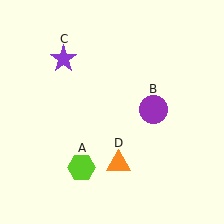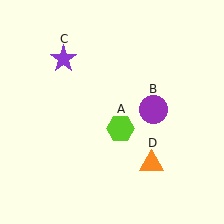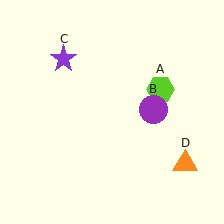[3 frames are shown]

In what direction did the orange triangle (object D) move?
The orange triangle (object D) moved right.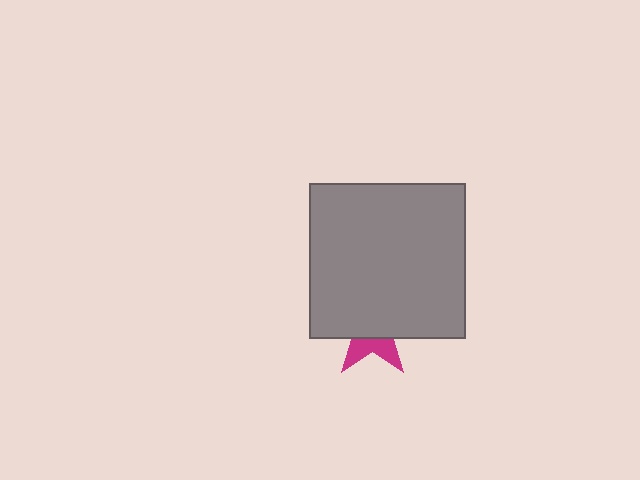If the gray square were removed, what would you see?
You would see the complete magenta star.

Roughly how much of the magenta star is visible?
A small part of it is visible (roughly 33%).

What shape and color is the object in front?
The object in front is a gray square.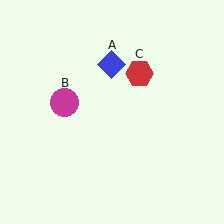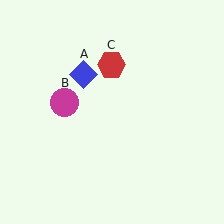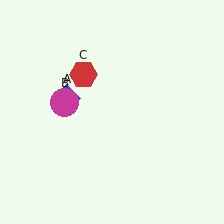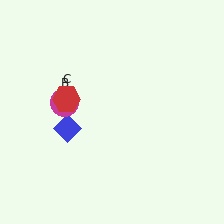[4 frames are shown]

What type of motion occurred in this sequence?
The blue diamond (object A), red hexagon (object C) rotated counterclockwise around the center of the scene.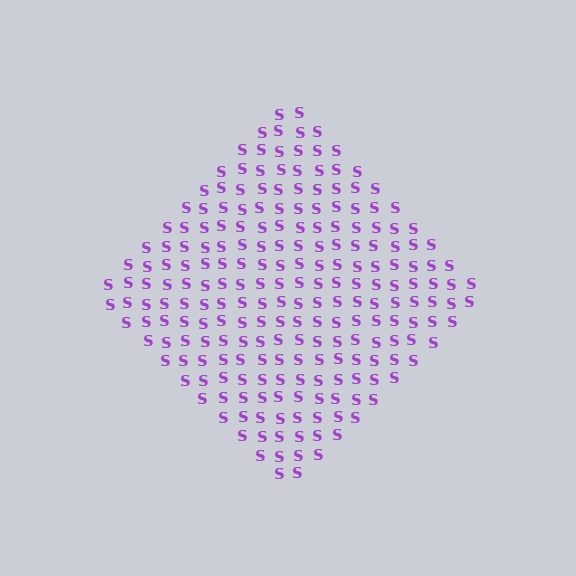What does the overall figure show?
The overall figure shows a diamond.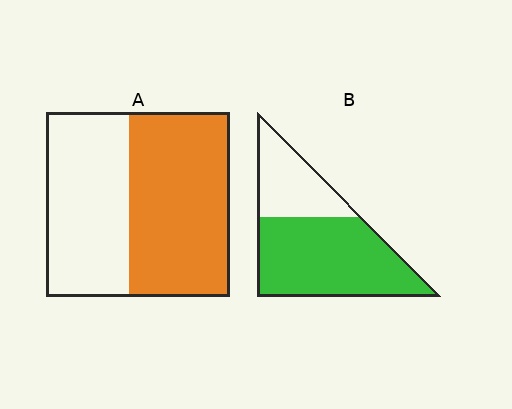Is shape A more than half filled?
Yes.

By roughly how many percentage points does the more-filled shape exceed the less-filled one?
By roughly 15 percentage points (B over A).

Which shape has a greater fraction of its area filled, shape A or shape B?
Shape B.